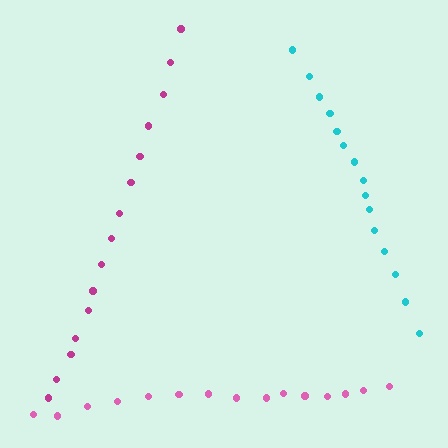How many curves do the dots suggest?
There are 3 distinct paths.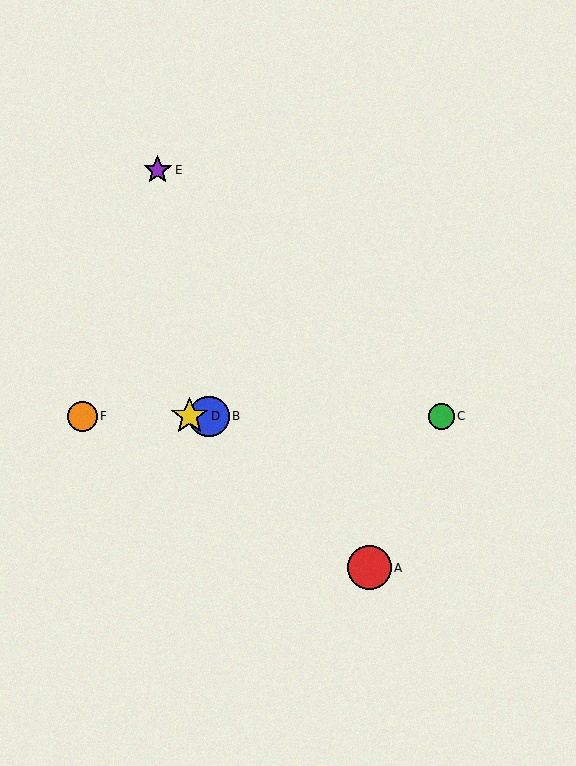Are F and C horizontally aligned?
Yes, both are at y≈416.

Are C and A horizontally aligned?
No, C is at y≈416 and A is at y≈568.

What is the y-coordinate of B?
Object B is at y≈416.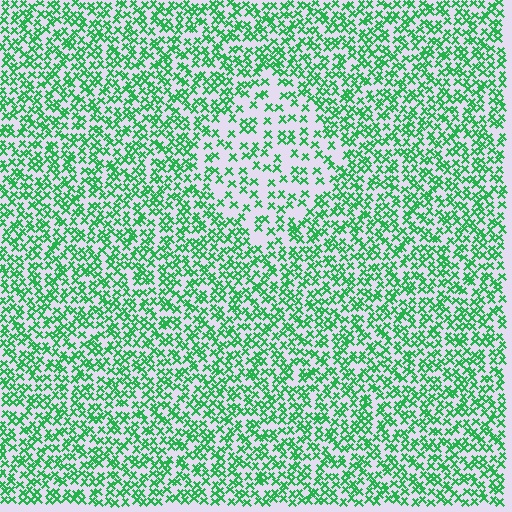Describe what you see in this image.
The image contains small green elements arranged at two different densities. A diamond-shaped region is visible where the elements are less densely packed than the surrounding area.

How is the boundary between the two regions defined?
The boundary is defined by a change in element density (approximately 2.1x ratio). All elements are the same color, size, and shape.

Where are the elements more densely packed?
The elements are more densely packed outside the diamond boundary.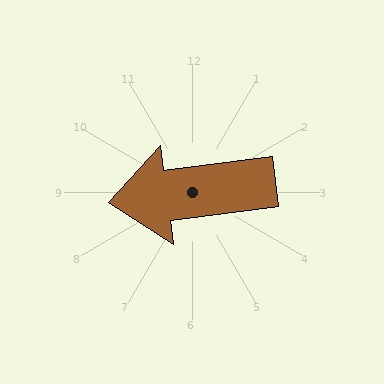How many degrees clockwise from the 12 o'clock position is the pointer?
Approximately 263 degrees.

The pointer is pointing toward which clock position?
Roughly 9 o'clock.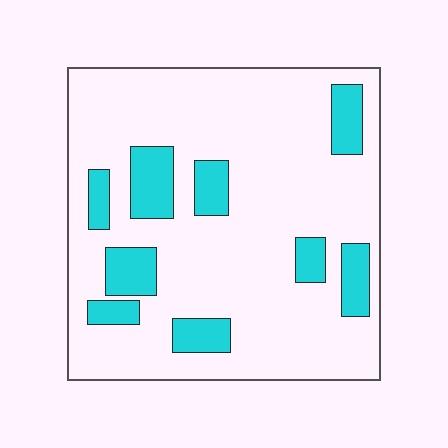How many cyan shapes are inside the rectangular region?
9.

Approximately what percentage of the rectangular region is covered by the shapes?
Approximately 20%.